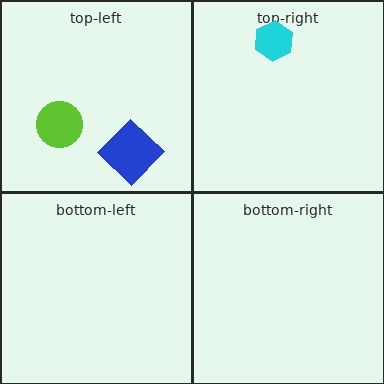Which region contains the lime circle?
The top-left region.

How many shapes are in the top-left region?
2.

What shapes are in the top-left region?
The blue diamond, the lime circle.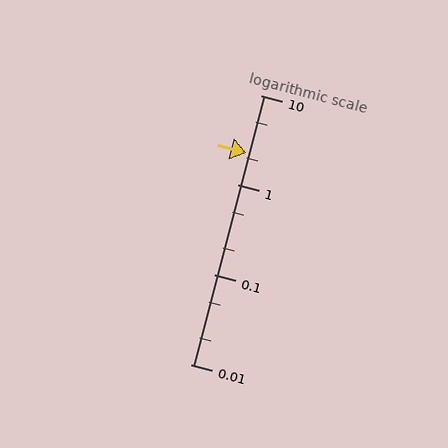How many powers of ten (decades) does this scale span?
The scale spans 3 decades, from 0.01 to 10.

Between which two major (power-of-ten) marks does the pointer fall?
The pointer is between 1 and 10.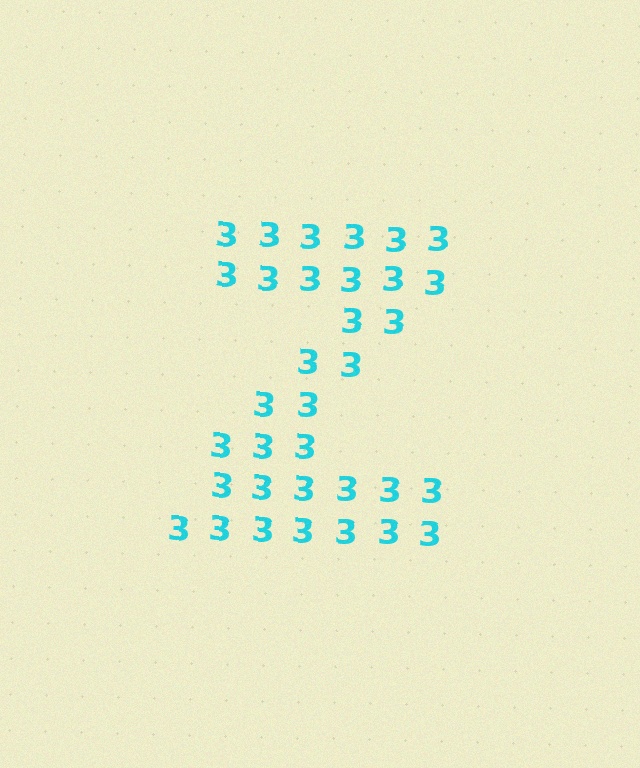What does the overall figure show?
The overall figure shows the letter Z.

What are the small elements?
The small elements are digit 3's.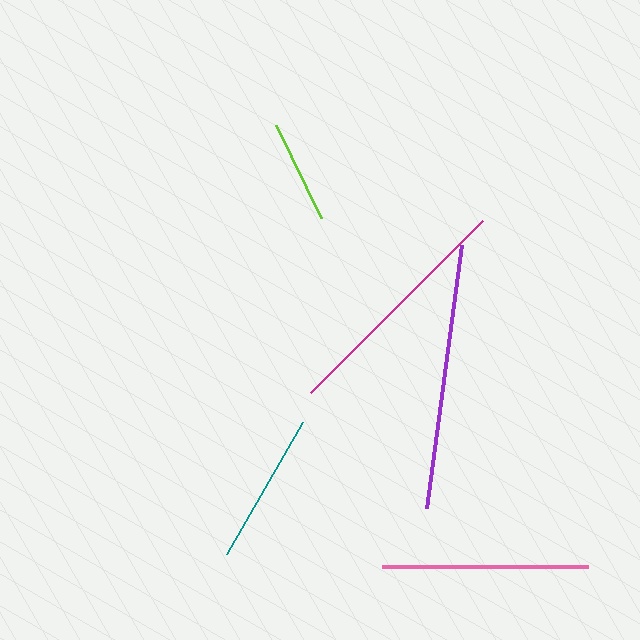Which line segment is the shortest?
The lime line is the shortest at approximately 103 pixels.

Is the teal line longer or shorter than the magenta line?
The magenta line is longer than the teal line.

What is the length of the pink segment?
The pink segment is approximately 206 pixels long.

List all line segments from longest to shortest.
From longest to shortest: purple, magenta, pink, teal, lime.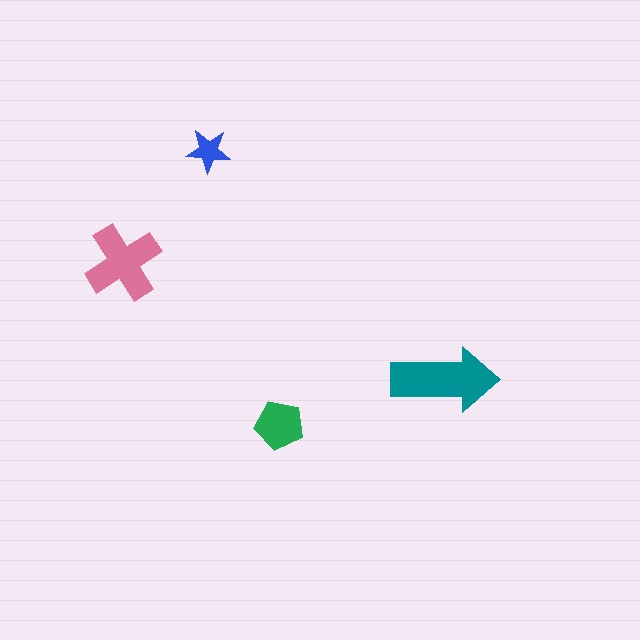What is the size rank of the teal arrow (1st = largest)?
1st.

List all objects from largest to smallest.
The teal arrow, the pink cross, the green pentagon, the blue star.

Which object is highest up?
The blue star is topmost.